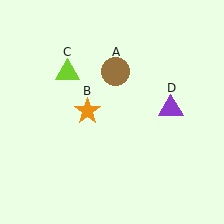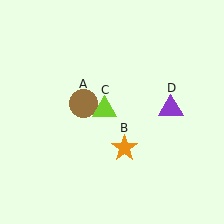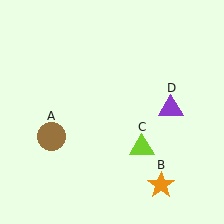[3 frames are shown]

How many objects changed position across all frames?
3 objects changed position: brown circle (object A), orange star (object B), lime triangle (object C).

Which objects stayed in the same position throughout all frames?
Purple triangle (object D) remained stationary.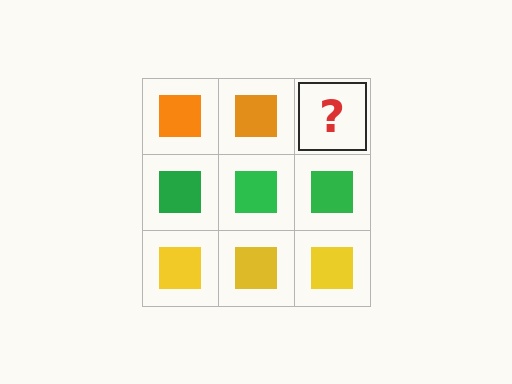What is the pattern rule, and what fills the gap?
The rule is that each row has a consistent color. The gap should be filled with an orange square.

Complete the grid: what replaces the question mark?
The question mark should be replaced with an orange square.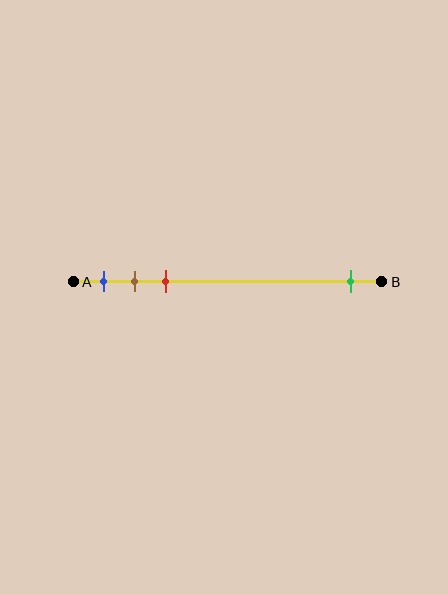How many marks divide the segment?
There are 4 marks dividing the segment.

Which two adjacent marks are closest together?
The brown and red marks are the closest adjacent pair.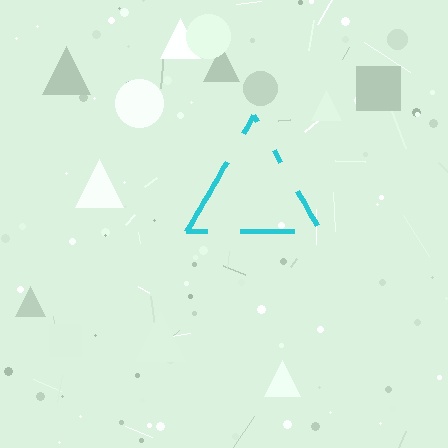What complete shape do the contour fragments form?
The contour fragments form a triangle.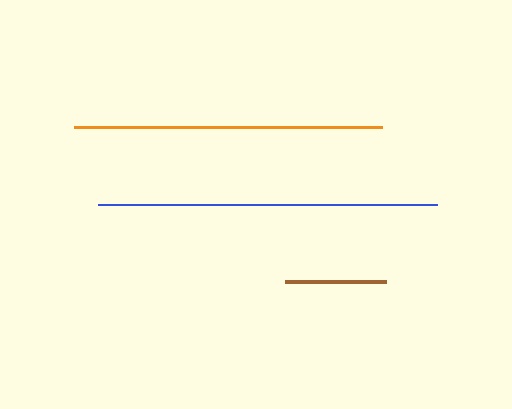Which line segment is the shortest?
The brown line is the shortest at approximately 101 pixels.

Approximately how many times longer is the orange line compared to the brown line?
The orange line is approximately 3.0 times the length of the brown line.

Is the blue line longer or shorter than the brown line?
The blue line is longer than the brown line.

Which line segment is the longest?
The blue line is the longest at approximately 339 pixels.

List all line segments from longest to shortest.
From longest to shortest: blue, orange, brown.